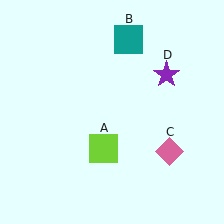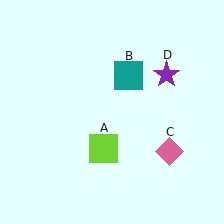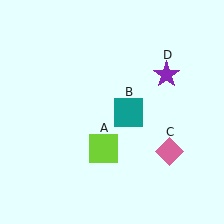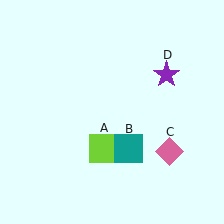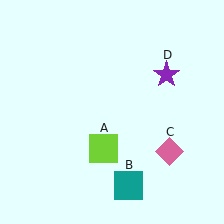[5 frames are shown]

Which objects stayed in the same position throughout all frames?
Lime square (object A) and pink diamond (object C) and purple star (object D) remained stationary.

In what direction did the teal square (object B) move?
The teal square (object B) moved down.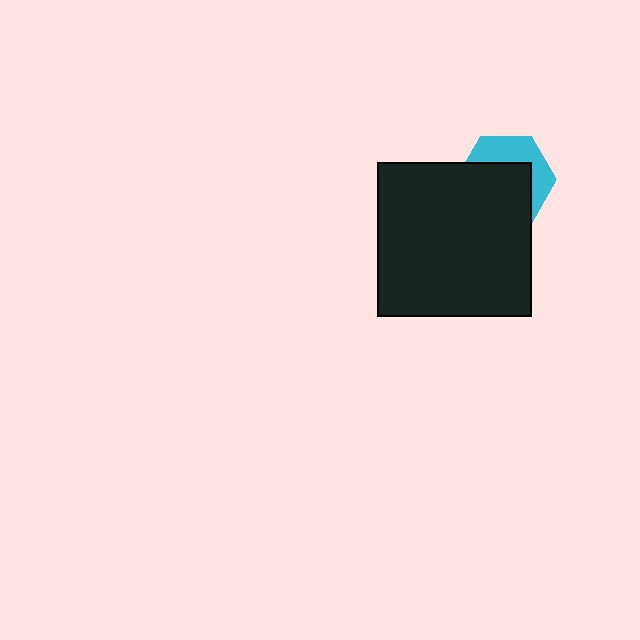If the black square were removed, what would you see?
You would see the complete cyan hexagon.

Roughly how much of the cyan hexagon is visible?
A small part of it is visible (roughly 39%).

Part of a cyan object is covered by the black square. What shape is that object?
It is a hexagon.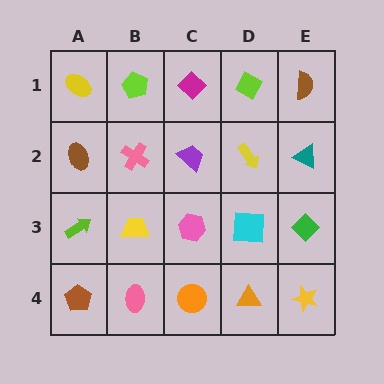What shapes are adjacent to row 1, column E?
A teal triangle (row 2, column E), a lime diamond (row 1, column D).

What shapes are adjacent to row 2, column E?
A brown semicircle (row 1, column E), a green diamond (row 3, column E), a yellow arrow (row 2, column D).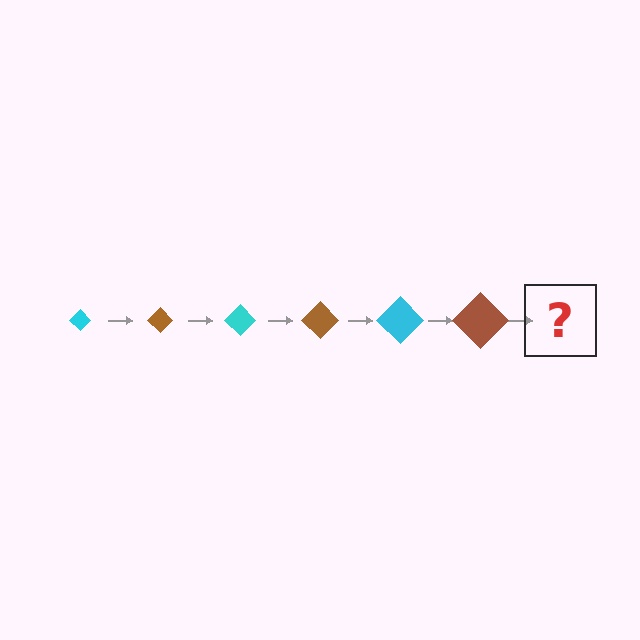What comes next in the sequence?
The next element should be a cyan diamond, larger than the previous one.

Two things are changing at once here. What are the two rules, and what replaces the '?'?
The two rules are that the diamond grows larger each step and the color cycles through cyan and brown. The '?' should be a cyan diamond, larger than the previous one.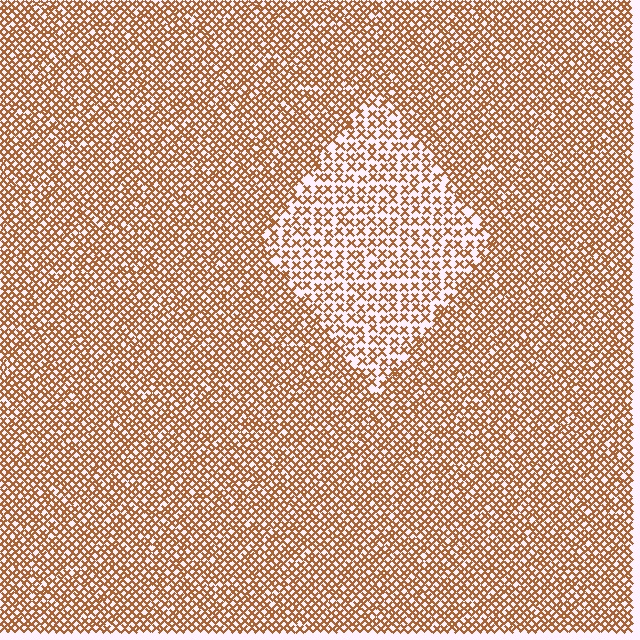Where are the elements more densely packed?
The elements are more densely packed outside the diamond boundary.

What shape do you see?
I see a diamond.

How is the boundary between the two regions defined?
The boundary is defined by a change in element density (approximately 1.8x ratio). All elements are the same color, size, and shape.